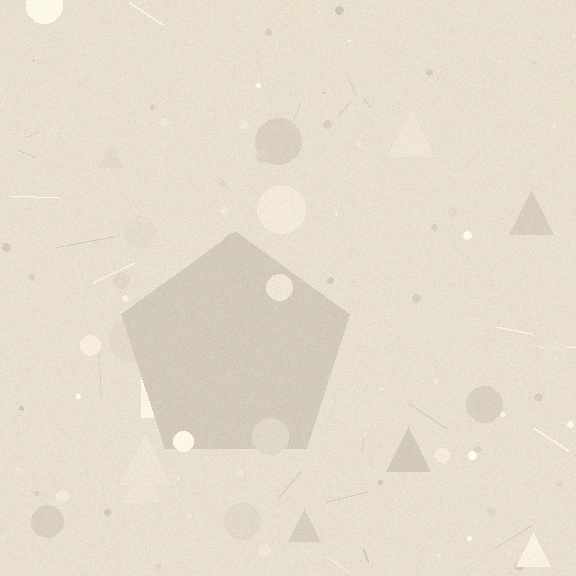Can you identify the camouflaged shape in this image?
The camouflaged shape is a pentagon.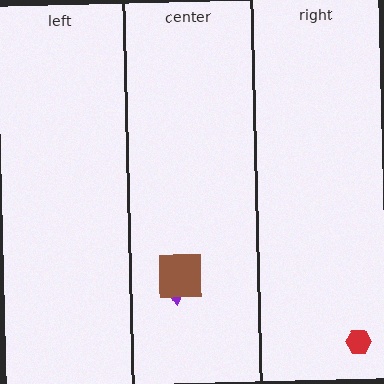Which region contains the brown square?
The center region.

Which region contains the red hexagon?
The right region.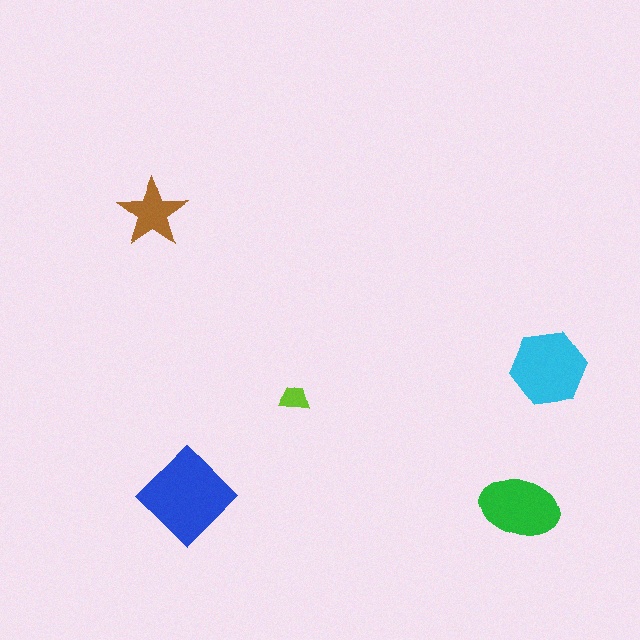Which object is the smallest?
The lime trapezoid.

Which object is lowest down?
The green ellipse is bottommost.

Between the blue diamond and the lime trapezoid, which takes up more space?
The blue diamond.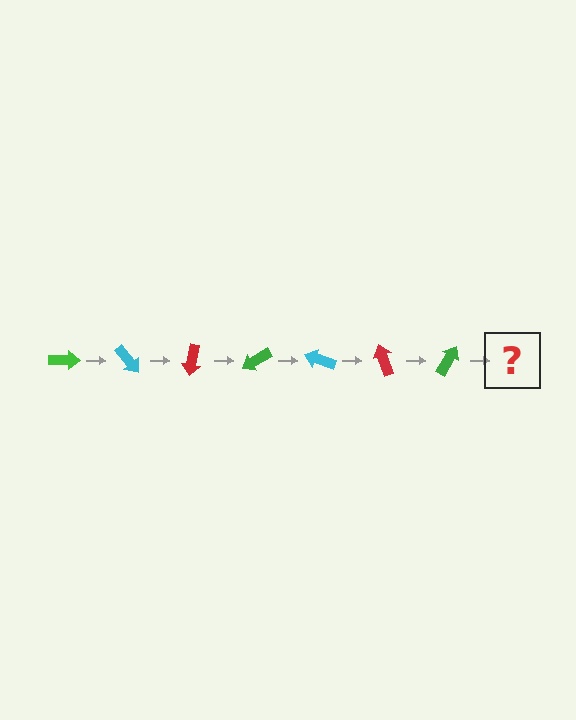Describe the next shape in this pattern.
It should be a cyan arrow, rotated 350 degrees from the start.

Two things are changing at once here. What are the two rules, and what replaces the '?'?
The two rules are that it rotates 50 degrees each step and the color cycles through green, cyan, and red. The '?' should be a cyan arrow, rotated 350 degrees from the start.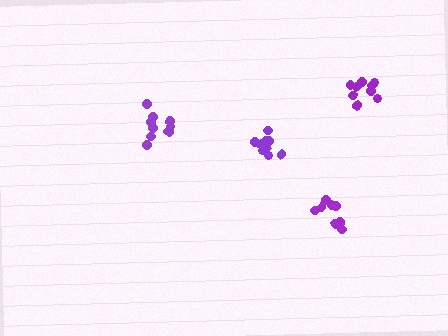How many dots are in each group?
Group 1: 10 dots, Group 2: 8 dots, Group 3: 10 dots, Group 4: 9 dots (37 total).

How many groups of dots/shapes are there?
There are 4 groups.